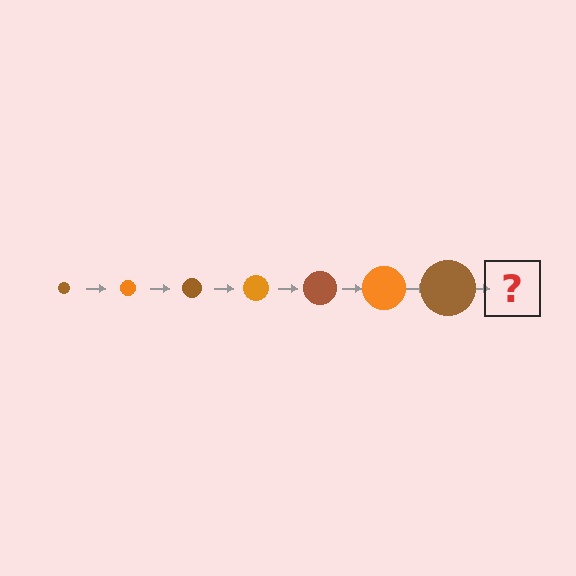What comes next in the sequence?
The next element should be an orange circle, larger than the previous one.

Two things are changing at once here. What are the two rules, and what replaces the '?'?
The two rules are that the circle grows larger each step and the color cycles through brown and orange. The '?' should be an orange circle, larger than the previous one.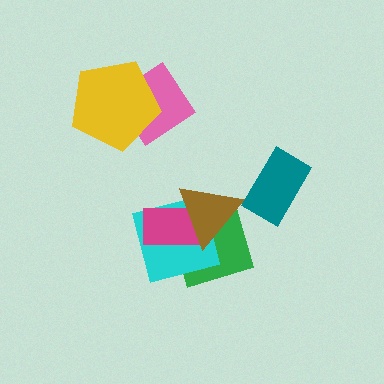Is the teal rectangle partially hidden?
No, no other shape covers it.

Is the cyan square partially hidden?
Yes, it is partially covered by another shape.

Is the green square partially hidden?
Yes, it is partially covered by another shape.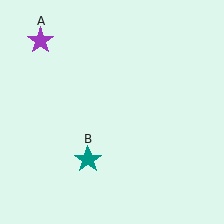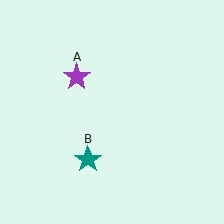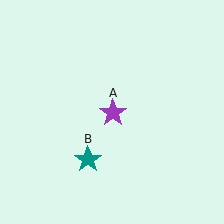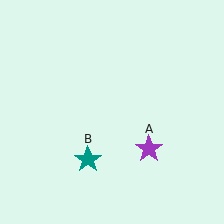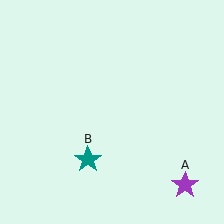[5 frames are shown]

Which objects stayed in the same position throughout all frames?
Teal star (object B) remained stationary.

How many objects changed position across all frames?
1 object changed position: purple star (object A).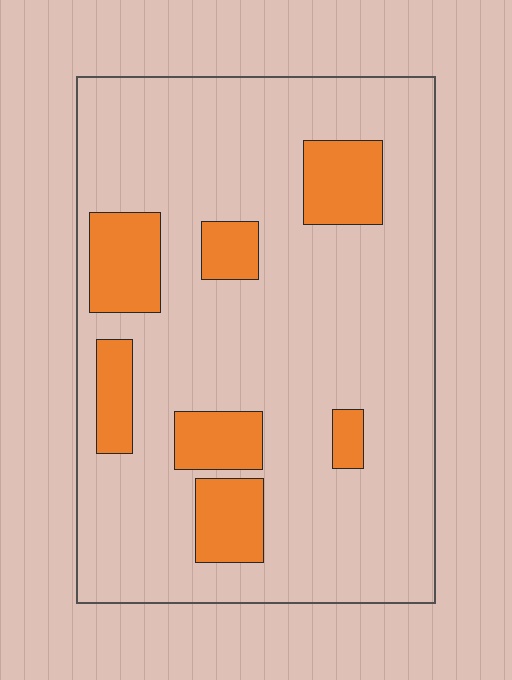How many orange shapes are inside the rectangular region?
7.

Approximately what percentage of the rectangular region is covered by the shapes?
Approximately 20%.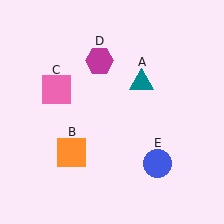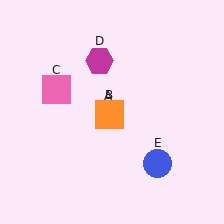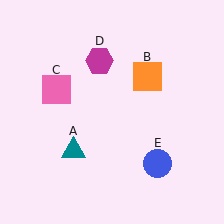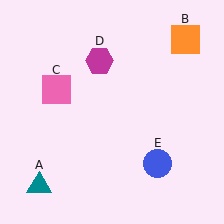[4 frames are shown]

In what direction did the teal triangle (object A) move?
The teal triangle (object A) moved down and to the left.